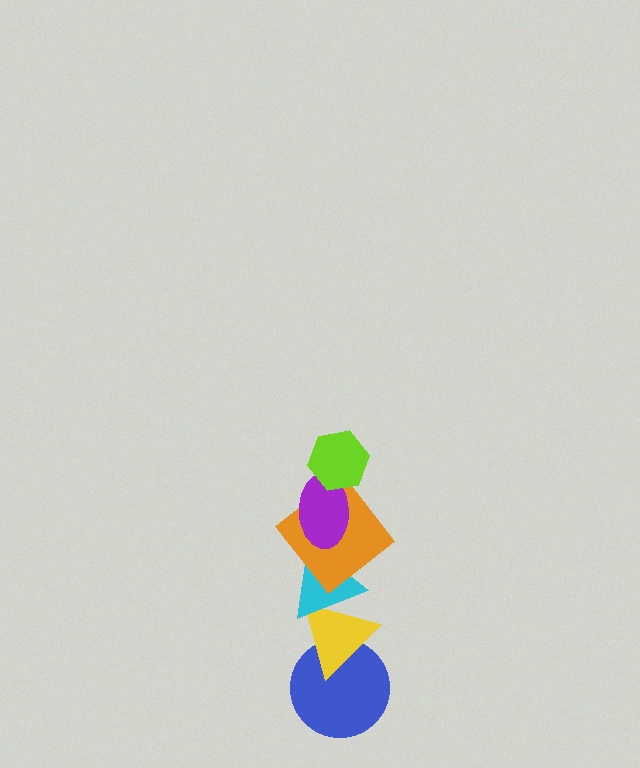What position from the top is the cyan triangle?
The cyan triangle is 4th from the top.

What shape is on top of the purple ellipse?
The lime hexagon is on top of the purple ellipse.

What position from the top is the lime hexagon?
The lime hexagon is 1st from the top.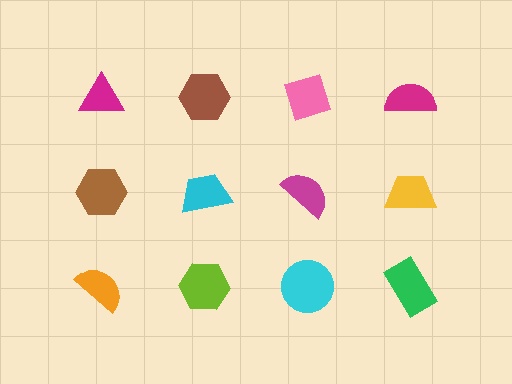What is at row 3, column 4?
A green rectangle.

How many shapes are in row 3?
4 shapes.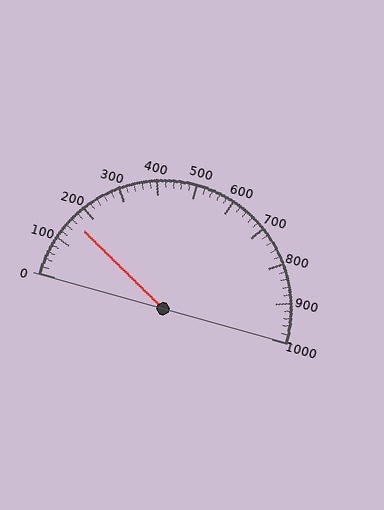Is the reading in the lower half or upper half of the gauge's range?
The reading is in the lower half of the range (0 to 1000).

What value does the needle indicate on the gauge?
The needle indicates approximately 160.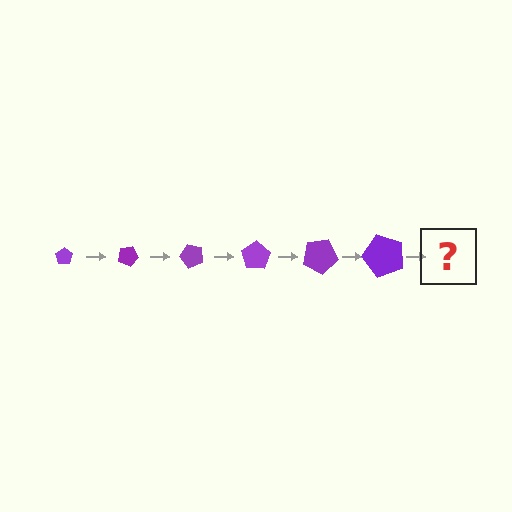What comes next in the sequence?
The next element should be a pentagon, larger than the previous one and rotated 150 degrees from the start.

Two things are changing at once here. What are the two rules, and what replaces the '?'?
The two rules are that the pentagon grows larger each step and it rotates 25 degrees each step. The '?' should be a pentagon, larger than the previous one and rotated 150 degrees from the start.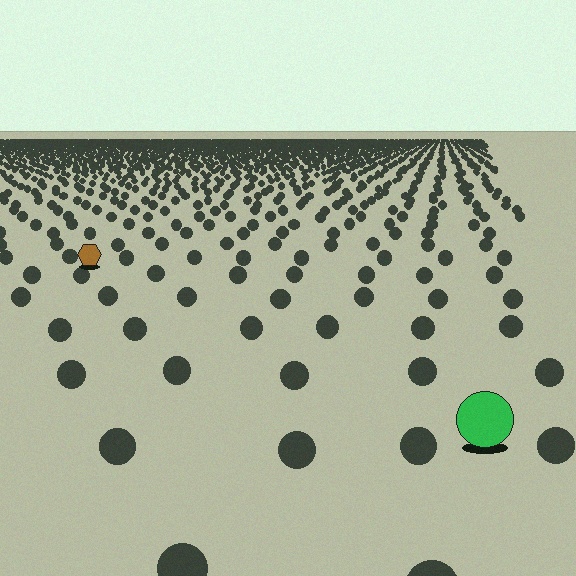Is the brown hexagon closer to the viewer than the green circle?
No. The green circle is closer — you can tell from the texture gradient: the ground texture is coarser near it.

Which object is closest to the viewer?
The green circle is closest. The texture marks near it are larger and more spread out.